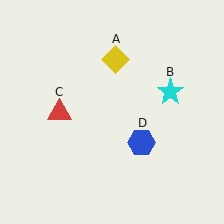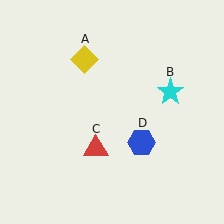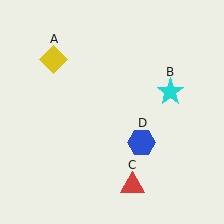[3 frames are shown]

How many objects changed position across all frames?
2 objects changed position: yellow diamond (object A), red triangle (object C).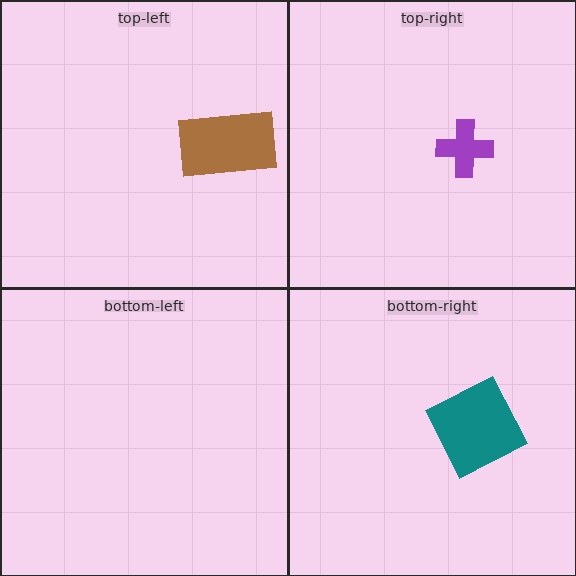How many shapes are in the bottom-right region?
1.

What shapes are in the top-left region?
The brown rectangle.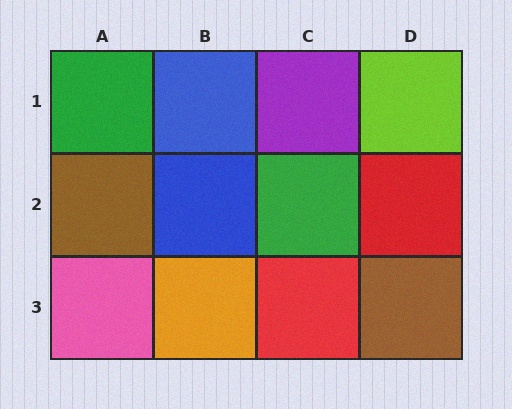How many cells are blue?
2 cells are blue.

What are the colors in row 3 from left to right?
Pink, orange, red, brown.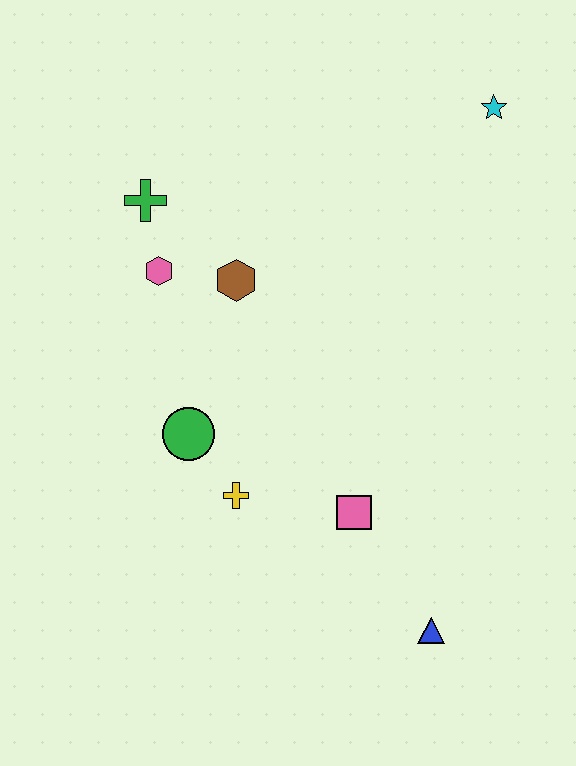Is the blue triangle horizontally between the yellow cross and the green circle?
No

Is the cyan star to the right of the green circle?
Yes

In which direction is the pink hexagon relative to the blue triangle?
The pink hexagon is above the blue triangle.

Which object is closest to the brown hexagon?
The pink hexagon is closest to the brown hexagon.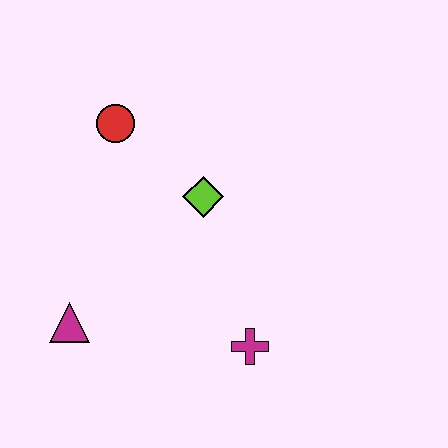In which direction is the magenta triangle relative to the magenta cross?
The magenta triangle is to the left of the magenta cross.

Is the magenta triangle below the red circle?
Yes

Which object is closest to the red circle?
The lime diamond is closest to the red circle.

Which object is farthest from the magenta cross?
The red circle is farthest from the magenta cross.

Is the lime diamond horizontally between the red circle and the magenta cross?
Yes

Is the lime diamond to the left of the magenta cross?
Yes